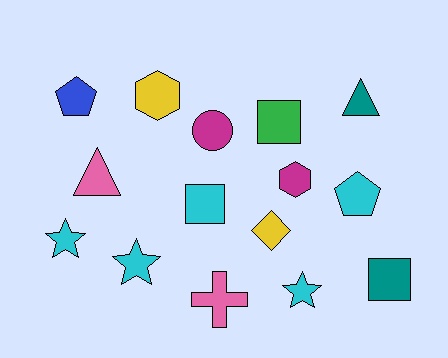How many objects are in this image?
There are 15 objects.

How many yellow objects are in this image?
There are 2 yellow objects.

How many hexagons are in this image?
There are 2 hexagons.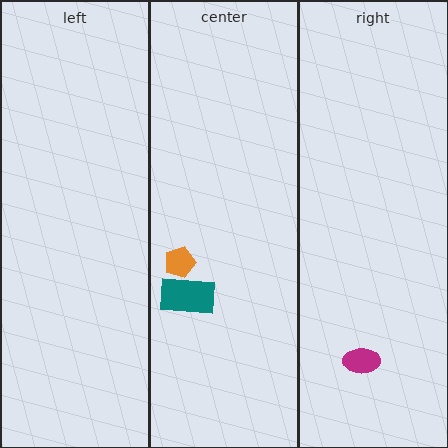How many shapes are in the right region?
1.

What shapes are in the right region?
The magenta ellipse.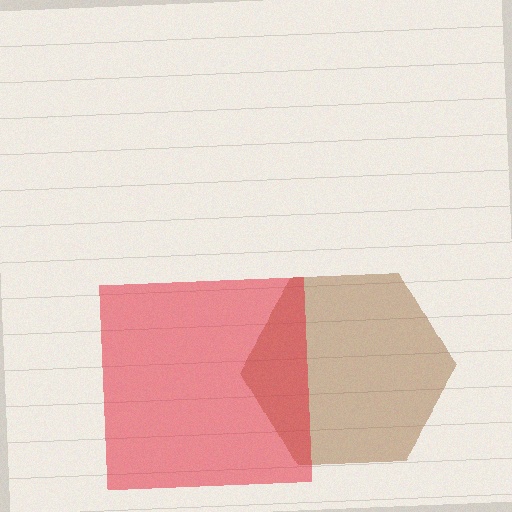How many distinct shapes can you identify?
There are 2 distinct shapes: a brown hexagon, a red square.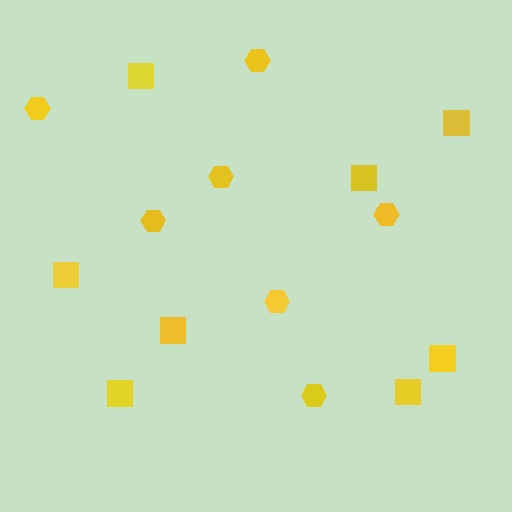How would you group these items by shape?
There are 2 groups: one group of squares (8) and one group of hexagons (7).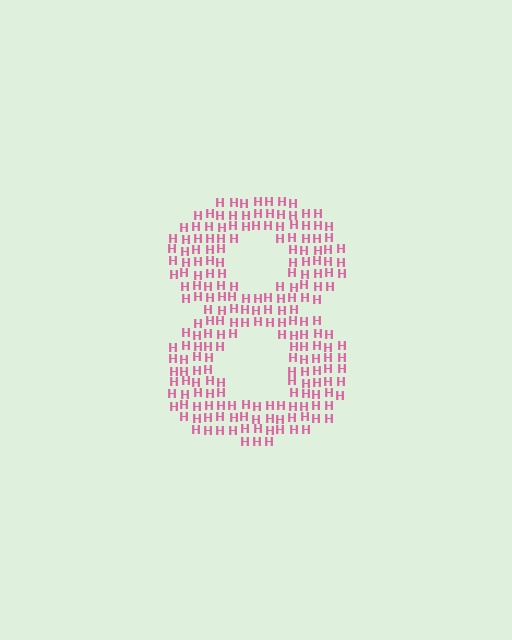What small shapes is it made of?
It is made of small letter H's.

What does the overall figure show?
The overall figure shows the digit 8.